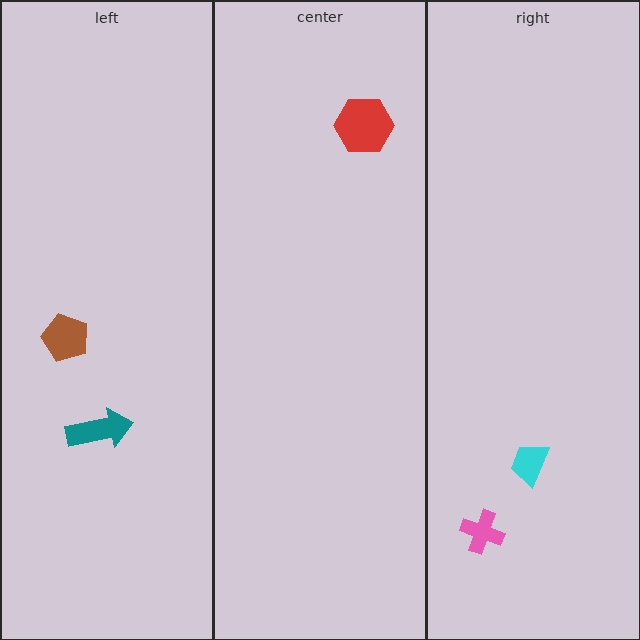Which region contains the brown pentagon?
The left region.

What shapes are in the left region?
The teal arrow, the brown pentagon.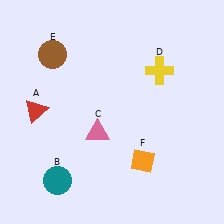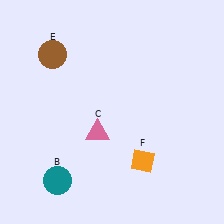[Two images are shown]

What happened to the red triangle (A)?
The red triangle (A) was removed in Image 2. It was in the top-left area of Image 1.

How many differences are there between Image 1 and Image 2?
There are 2 differences between the two images.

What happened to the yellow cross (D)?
The yellow cross (D) was removed in Image 2. It was in the top-right area of Image 1.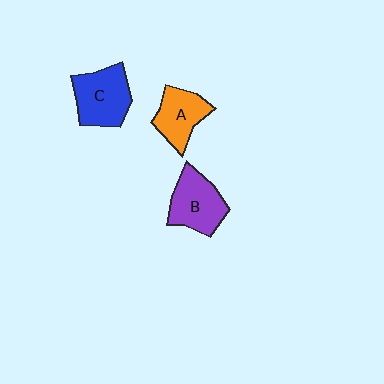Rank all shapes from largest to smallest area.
From largest to smallest: C (blue), B (purple), A (orange).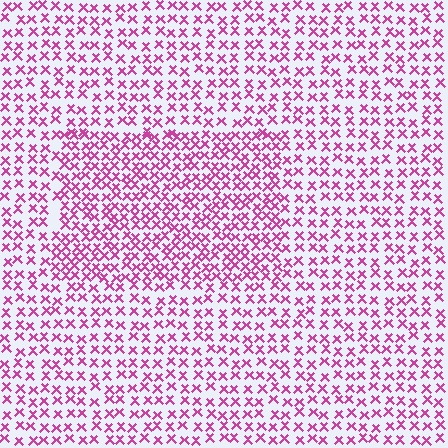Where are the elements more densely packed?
The elements are more densely packed inside the rectangle boundary.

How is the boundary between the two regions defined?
The boundary is defined by a change in element density (approximately 1.6x ratio). All elements are the same color, size, and shape.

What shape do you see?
I see a rectangle.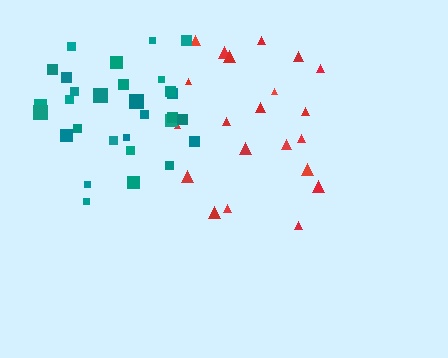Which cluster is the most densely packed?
Teal.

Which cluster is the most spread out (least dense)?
Red.